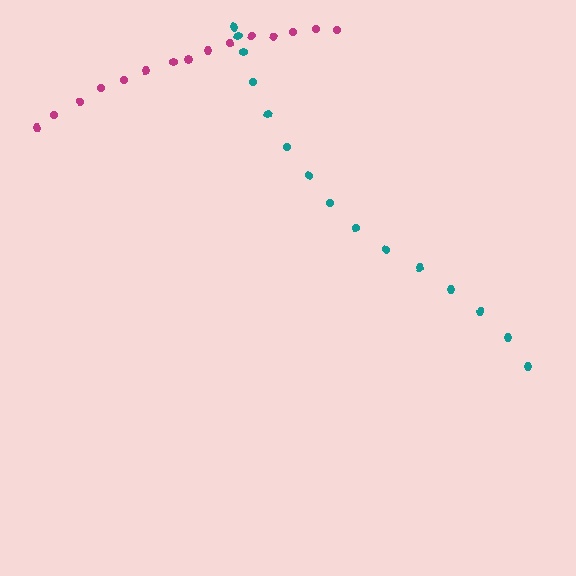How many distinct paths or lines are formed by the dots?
There are 2 distinct paths.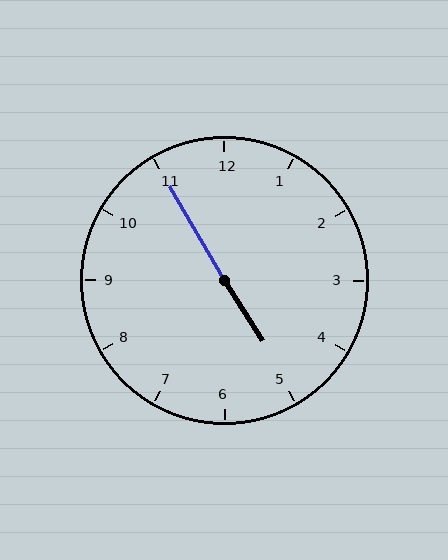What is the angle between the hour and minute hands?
Approximately 178 degrees.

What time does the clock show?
4:55.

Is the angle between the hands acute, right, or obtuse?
It is obtuse.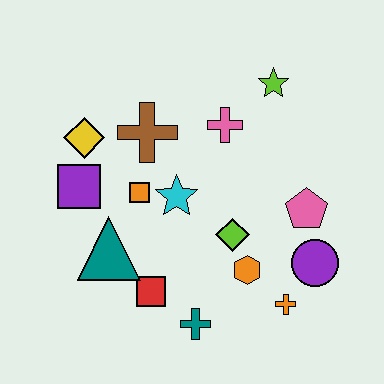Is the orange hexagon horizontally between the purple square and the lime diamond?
No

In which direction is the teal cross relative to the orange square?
The teal cross is below the orange square.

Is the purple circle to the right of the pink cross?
Yes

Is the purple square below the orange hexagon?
No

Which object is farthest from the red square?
The lime star is farthest from the red square.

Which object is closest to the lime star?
The pink cross is closest to the lime star.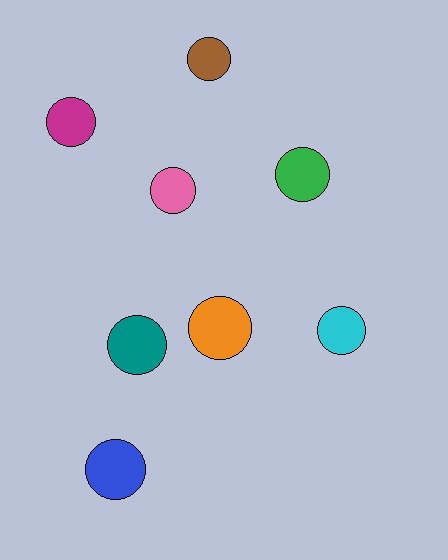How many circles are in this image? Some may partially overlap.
There are 8 circles.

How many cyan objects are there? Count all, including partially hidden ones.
There is 1 cyan object.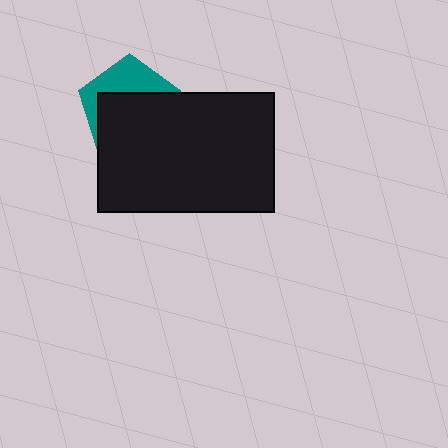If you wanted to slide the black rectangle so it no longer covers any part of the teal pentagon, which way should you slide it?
Slide it down — that is the most direct way to separate the two shapes.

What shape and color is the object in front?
The object in front is a black rectangle.